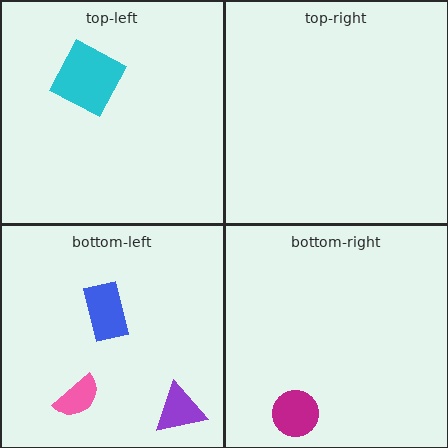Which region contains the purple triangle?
The bottom-left region.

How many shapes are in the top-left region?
1.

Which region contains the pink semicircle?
The bottom-left region.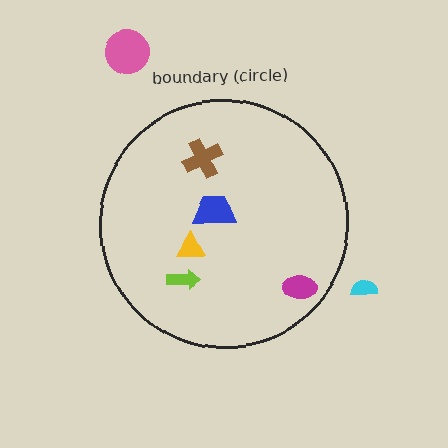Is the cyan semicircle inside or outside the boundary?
Outside.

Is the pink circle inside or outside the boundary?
Outside.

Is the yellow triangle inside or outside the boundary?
Inside.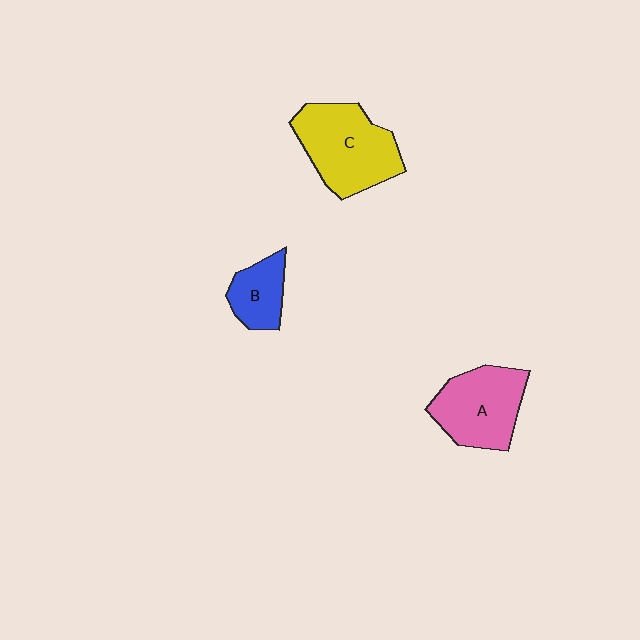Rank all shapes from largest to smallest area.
From largest to smallest: C (yellow), A (pink), B (blue).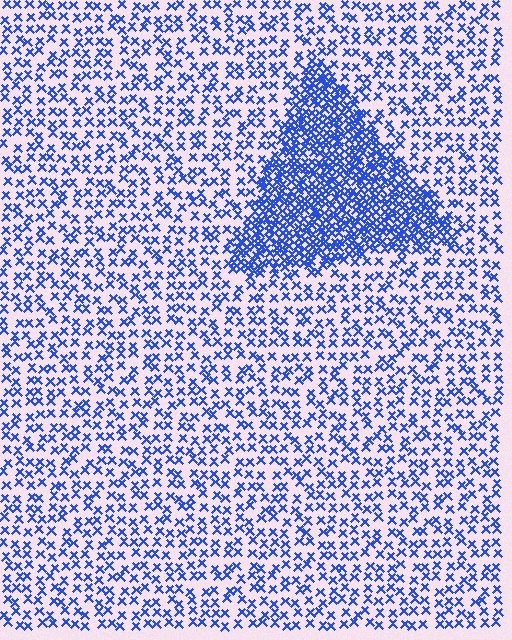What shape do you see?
I see a triangle.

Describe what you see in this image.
The image contains small blue elements arranged at two different densities. A triangle-shaped region is visible where the elements are more densely packed than the surrounding area.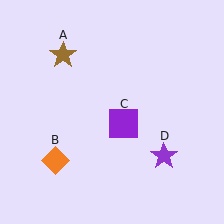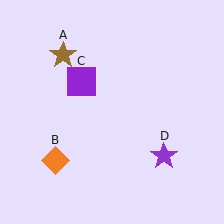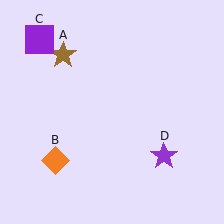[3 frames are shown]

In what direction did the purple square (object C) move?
The purple square (object C) moved up and to the left.